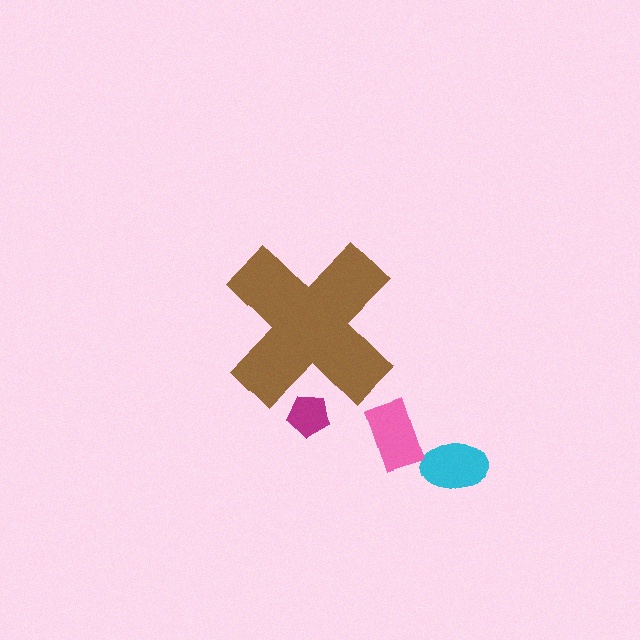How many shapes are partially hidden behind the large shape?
1 shape is partially hidden.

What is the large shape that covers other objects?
A brown cross.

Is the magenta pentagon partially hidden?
Yes, the magenta pentagon is partially hidden behind the brown cross.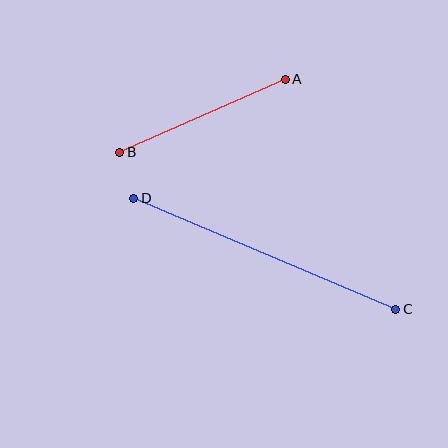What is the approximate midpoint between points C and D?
The midpoint is at approximately (265, 254) pixels.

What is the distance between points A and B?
The distance is approximately 181 pixels.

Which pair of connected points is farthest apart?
Points C and D are farthest apart.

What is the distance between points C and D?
The distance is approximately 285 pixels.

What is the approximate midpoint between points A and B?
The midpoint is at approximately (203, 116) pixels.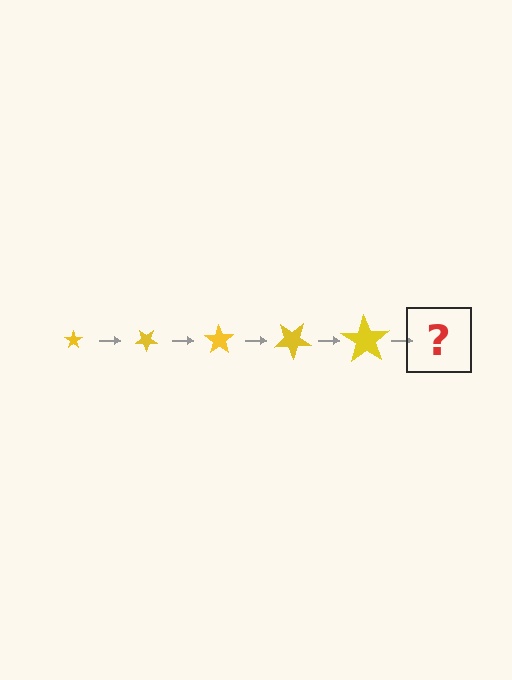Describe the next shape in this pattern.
It should be a star, larger than the previous one and rotated 175 degrees from the start.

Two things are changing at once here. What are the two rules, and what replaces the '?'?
The two rules are that the star grows larger each step and it rotates 35 degrees each step. The '?' should be a star, larger than the previous one and rotated 175 degrees from the start.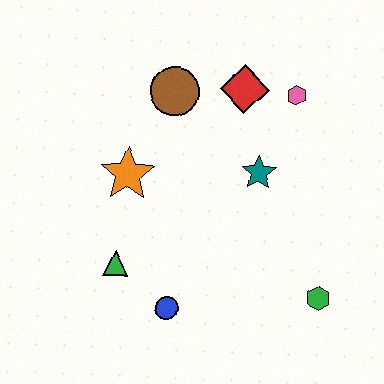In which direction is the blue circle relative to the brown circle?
The blue circle is below the brown circle.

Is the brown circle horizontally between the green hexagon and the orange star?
Yes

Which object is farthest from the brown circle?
The green hexagon is farthest from the brown circle.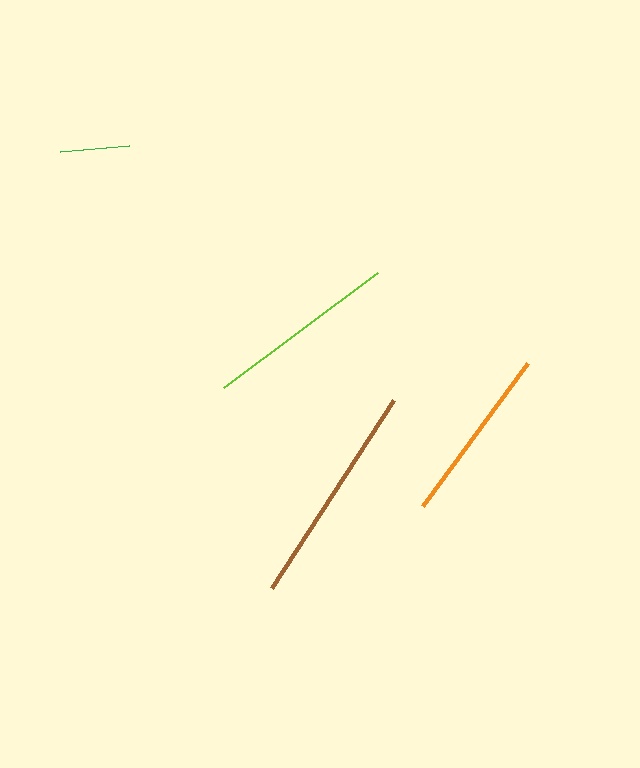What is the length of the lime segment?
The lime segment is approximately 193 pixels long.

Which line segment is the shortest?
The green line is the shortest at approximately 70 pixels.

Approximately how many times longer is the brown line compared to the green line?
The brown line is approximately 3.2 times the length of the green line.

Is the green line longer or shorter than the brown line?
The brown line is longer than the green line.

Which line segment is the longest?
The brown line is the longest at approximately 224 pixels.